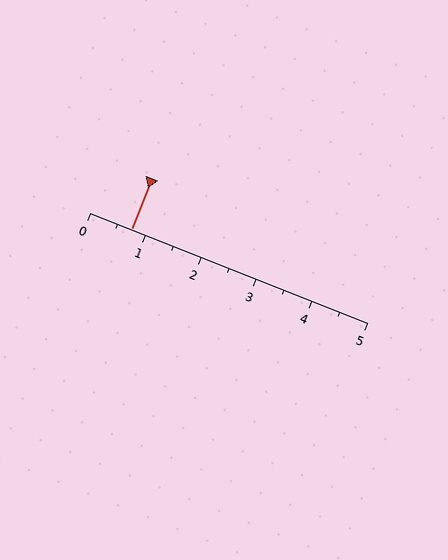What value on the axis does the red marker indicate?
The marker indicates approximately 0.8.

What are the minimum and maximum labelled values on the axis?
The axis runs from 0 to 5.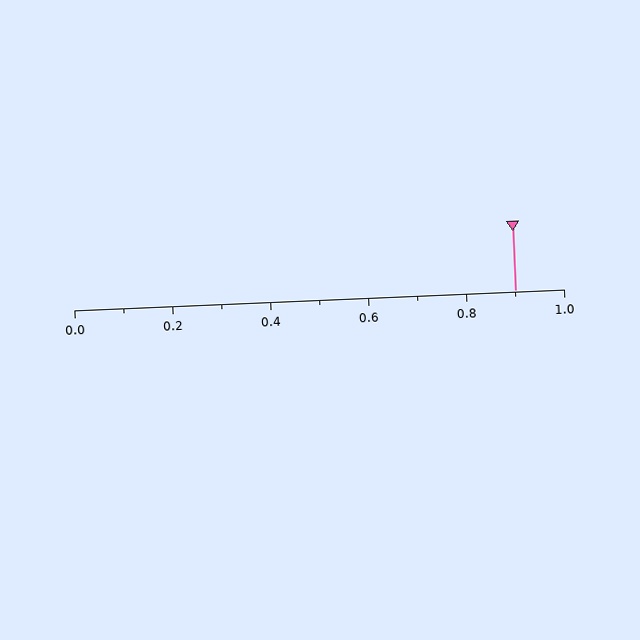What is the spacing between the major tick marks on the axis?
The major ticks are spaced 0.2 apart.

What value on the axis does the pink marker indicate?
The marker indicates approximately 0.9.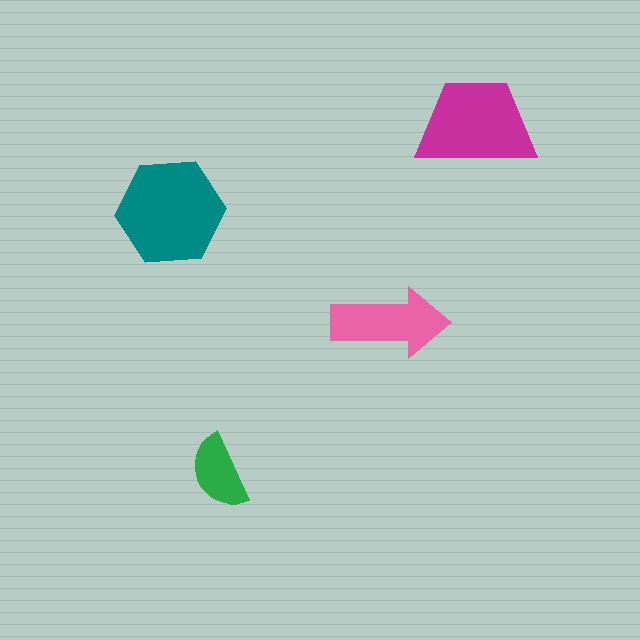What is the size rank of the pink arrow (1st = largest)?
3rd.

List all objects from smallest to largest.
The green semicircle, the pink arrow, the magenta trapezoid, the teal hexagon.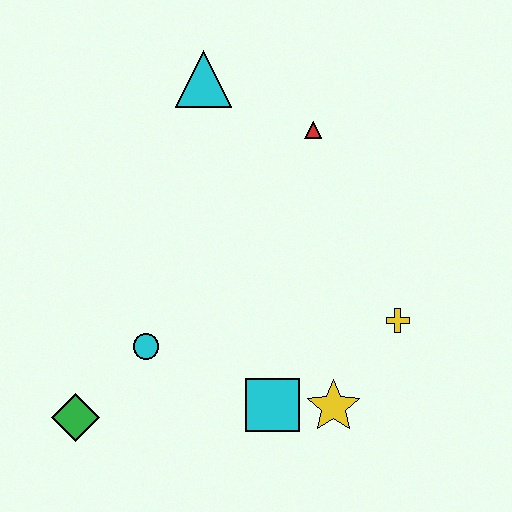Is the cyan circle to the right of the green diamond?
Yes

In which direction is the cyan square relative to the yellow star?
The cyan square is to the left of the yellow star.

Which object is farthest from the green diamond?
The red triangle is farthest from the green diamond.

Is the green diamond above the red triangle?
No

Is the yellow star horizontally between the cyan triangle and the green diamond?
No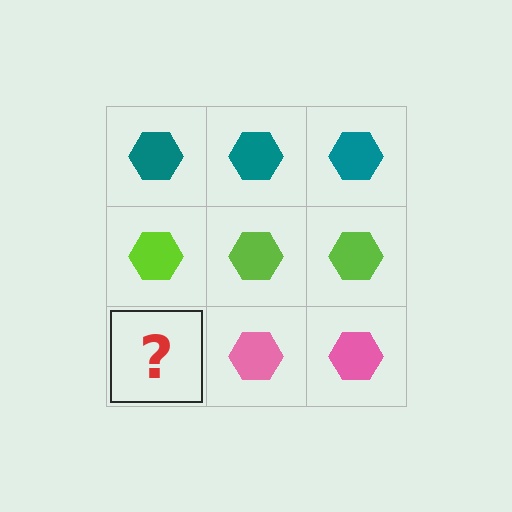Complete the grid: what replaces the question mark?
The question mark should be replaced with a pink hexagon.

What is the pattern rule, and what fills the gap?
The rule is that each row has a consistent color. The gap should be filled with a pink hexagon.